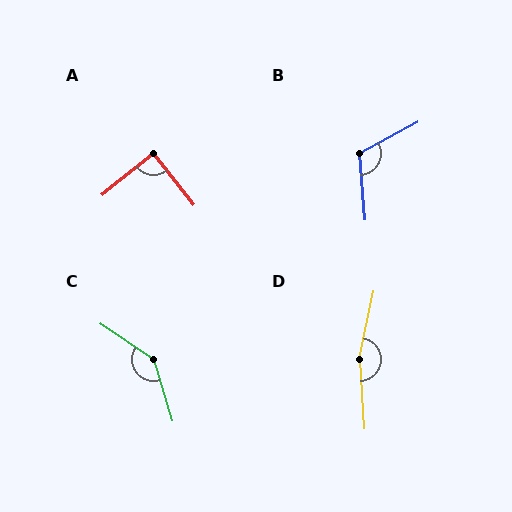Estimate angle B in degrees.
Approximately 114 degrees.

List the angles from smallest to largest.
A (90°), B (114°), C (141°), D (164°).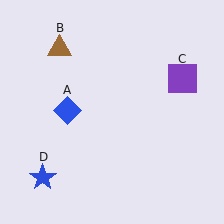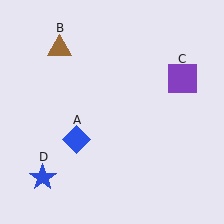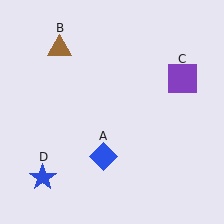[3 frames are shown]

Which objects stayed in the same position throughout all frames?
Brown triangle (object B) and purple square (object C) and blue star (object D) remained stationary.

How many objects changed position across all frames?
1 object changed position: blue diamond (object A).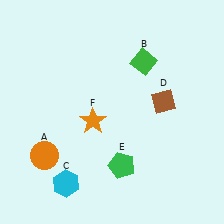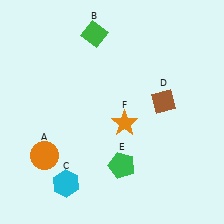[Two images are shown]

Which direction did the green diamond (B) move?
The green diamond (B) moved left.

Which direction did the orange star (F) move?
The orange star (F) moved right.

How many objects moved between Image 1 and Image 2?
2 objects moved between the two images.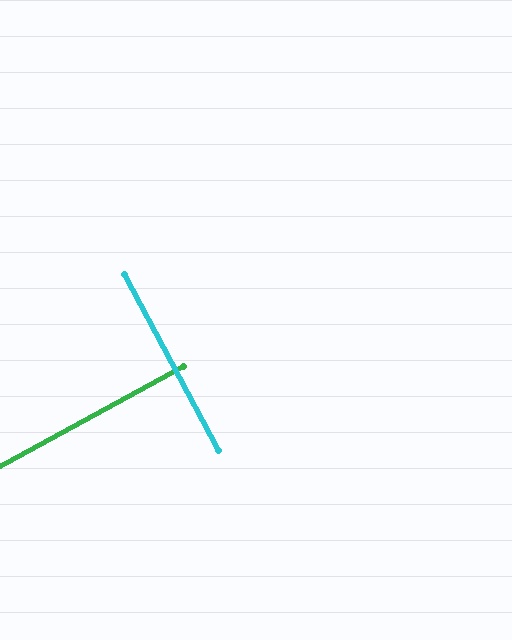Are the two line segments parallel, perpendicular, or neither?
Perpendicular — they meet at approximately 90°.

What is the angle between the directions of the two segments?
Approximately 90 degrees.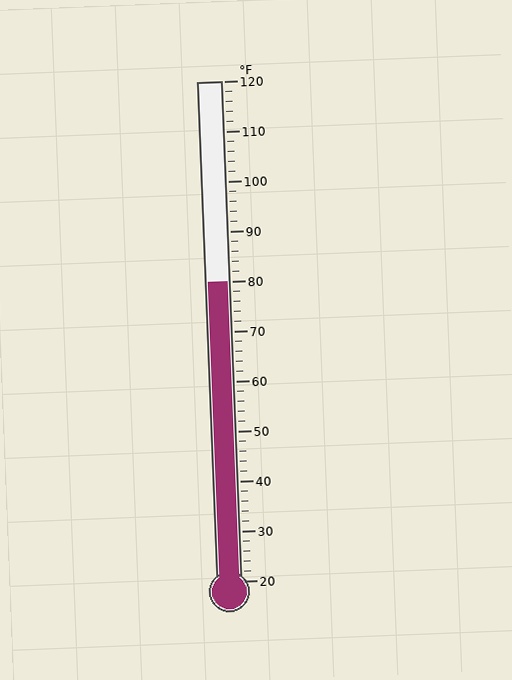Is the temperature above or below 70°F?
The temperature is above 70°F.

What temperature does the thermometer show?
The thermometer shows approximately 80°F.